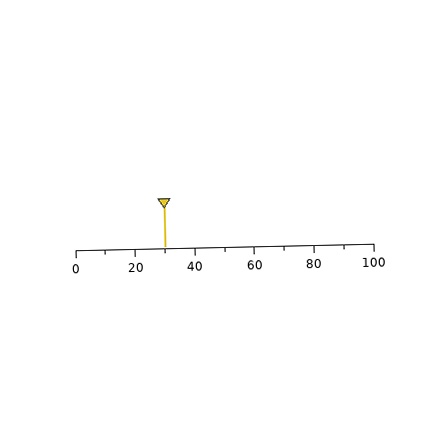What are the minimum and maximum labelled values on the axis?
The axis runs from 0 to 100.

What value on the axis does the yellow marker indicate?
The marker indicates approximately 30.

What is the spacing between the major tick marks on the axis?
The major ticks are spaced 20 apart.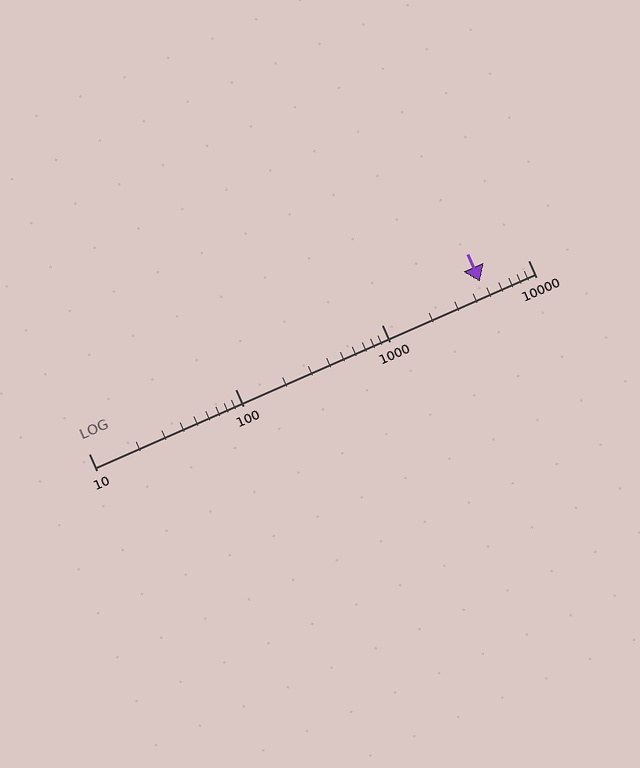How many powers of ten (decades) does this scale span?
The scale spans 3 decades, from 10 to 10000.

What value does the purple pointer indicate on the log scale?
The pointer indicates approximately 4700.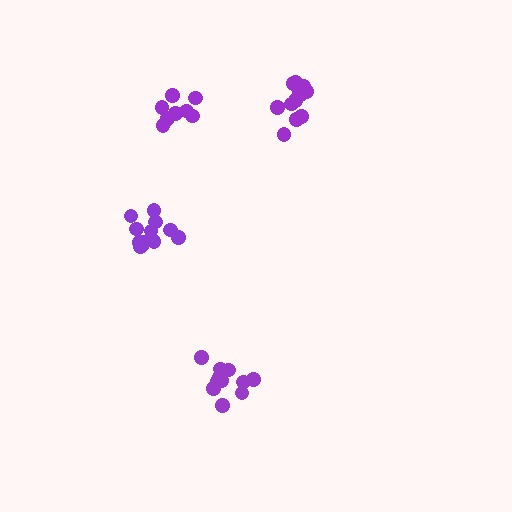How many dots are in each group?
Group 1: 13 dots, Group 2: 9 dots, Group 3: 12 dots, Group 4: 11 dots (45 total).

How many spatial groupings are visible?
There are 4 spatial groupings.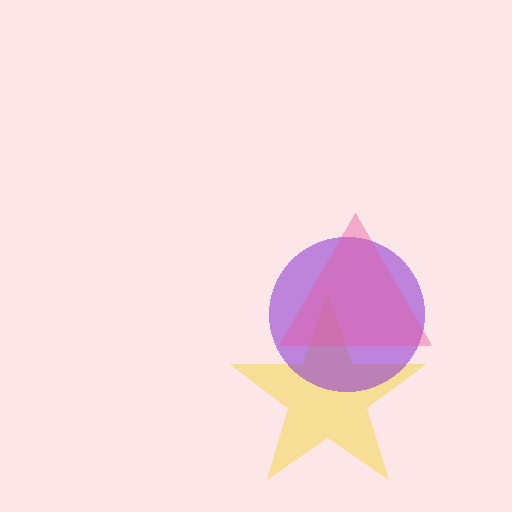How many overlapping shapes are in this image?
There are 3 overlapping shapes in the image.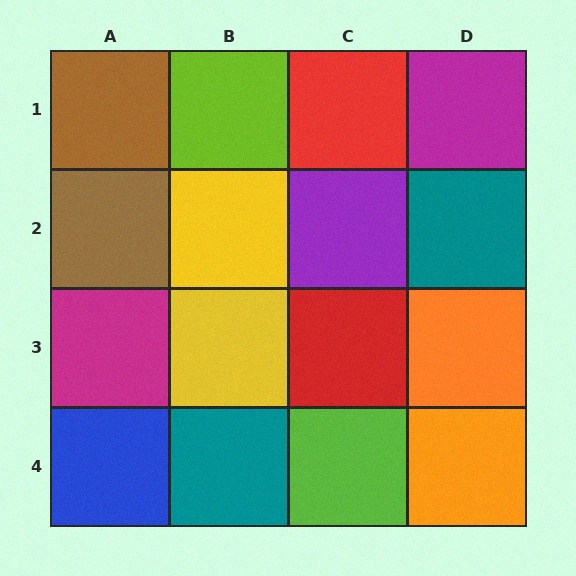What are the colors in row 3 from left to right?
Magenta, yellow, red, orange.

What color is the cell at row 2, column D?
Teal.